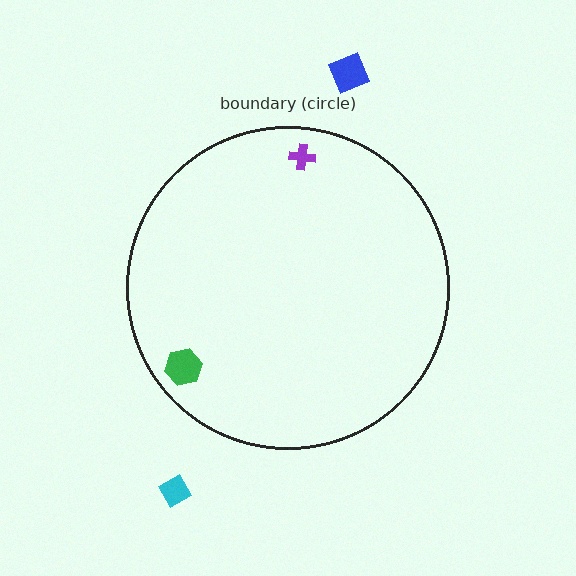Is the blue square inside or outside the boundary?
Outside.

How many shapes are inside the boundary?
2 inside, 2 outside.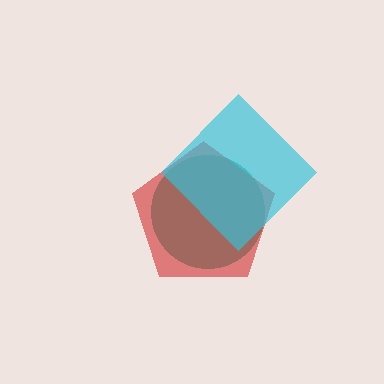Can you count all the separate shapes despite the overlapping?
Yes, there are 3 separate shapes.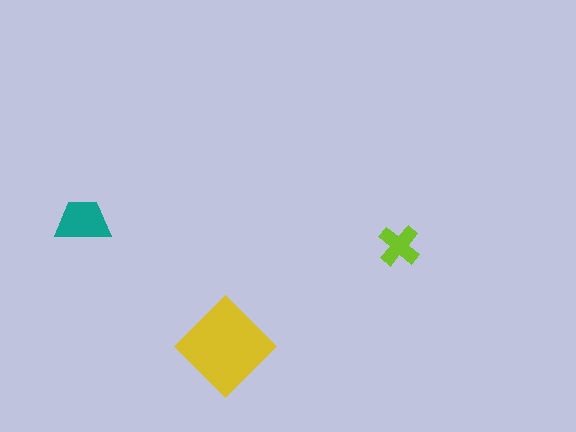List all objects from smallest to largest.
The lime cross, the teal trapezoid, the yellow diamond.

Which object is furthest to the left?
The teal trapezoid is leftmost.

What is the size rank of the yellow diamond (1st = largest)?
1st.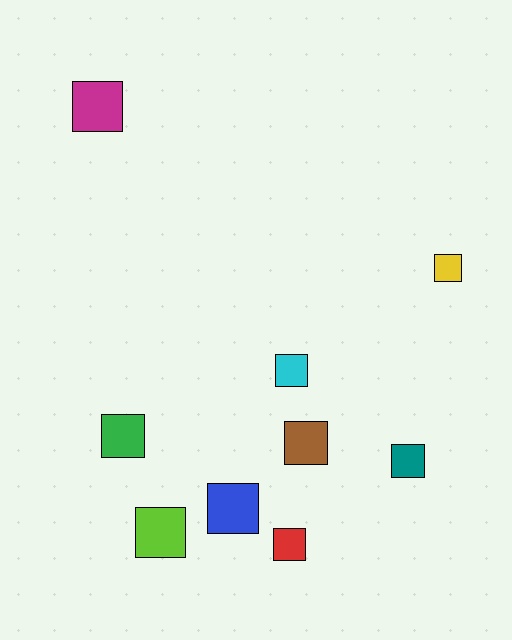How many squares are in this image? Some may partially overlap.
There are 9 squares.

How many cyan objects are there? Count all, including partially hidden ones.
There is 1 cyan object.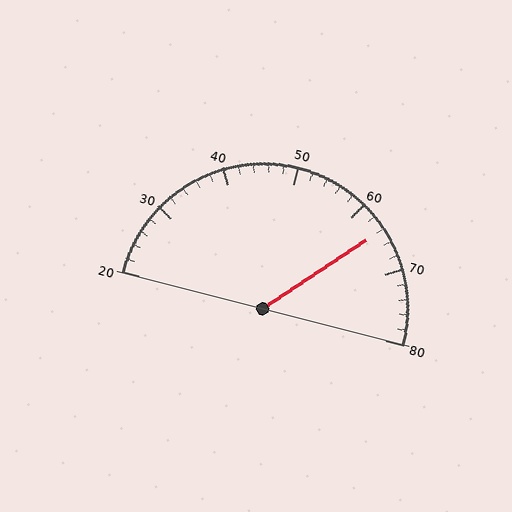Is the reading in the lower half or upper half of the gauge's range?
The reading is in the upper half of the range (20 to 80).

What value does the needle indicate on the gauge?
The needle indicates approximately 64.